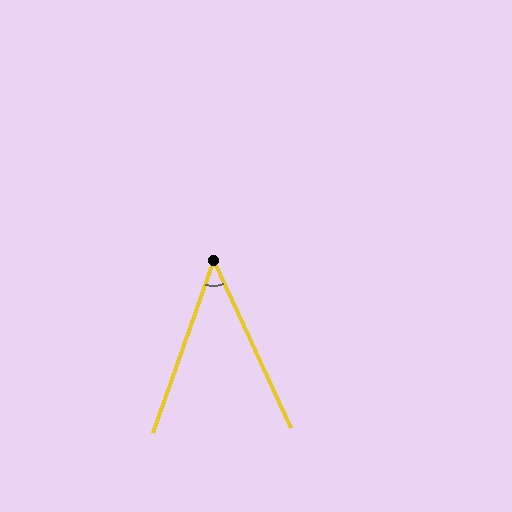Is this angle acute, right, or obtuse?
It is acute.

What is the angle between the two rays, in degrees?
Approximately 44 degrees.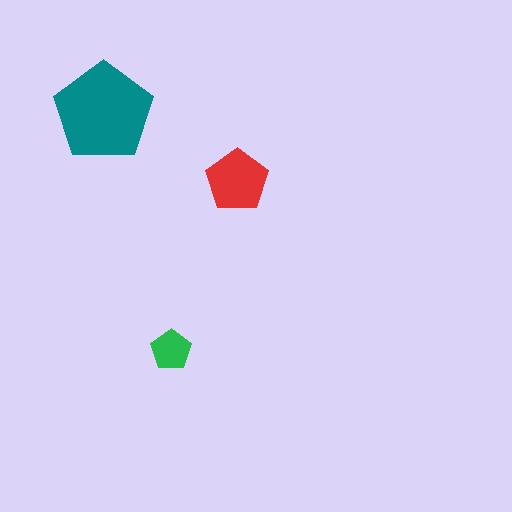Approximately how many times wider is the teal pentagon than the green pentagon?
About 2.5 times wider.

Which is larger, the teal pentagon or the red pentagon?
The teal one.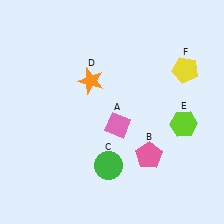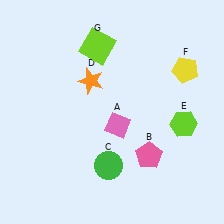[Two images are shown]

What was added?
A lime square (G) was added in Image 2.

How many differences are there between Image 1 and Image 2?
There is 1 difference between the two images.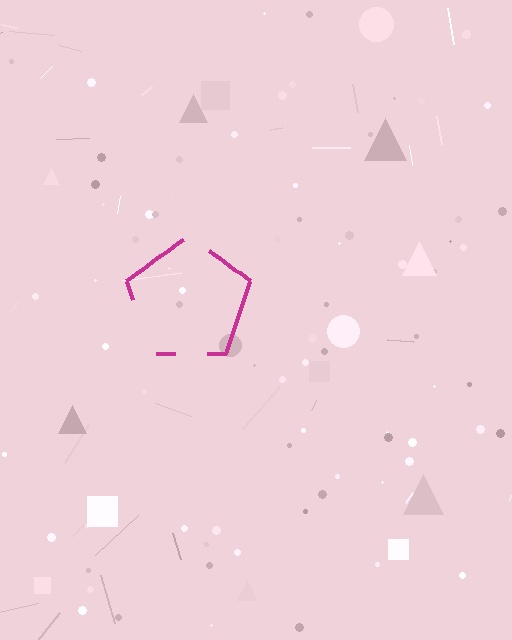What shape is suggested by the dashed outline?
The dashed outline suggests a pentagon.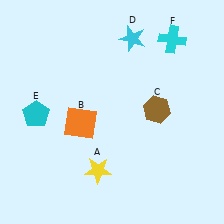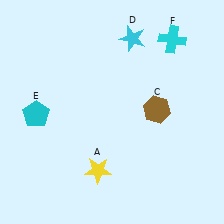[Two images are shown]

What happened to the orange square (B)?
The orange square (B) was removed in Image 2. It was in the bottom-left area of Image 1.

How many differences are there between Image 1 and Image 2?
There is 1 difference between the two images.